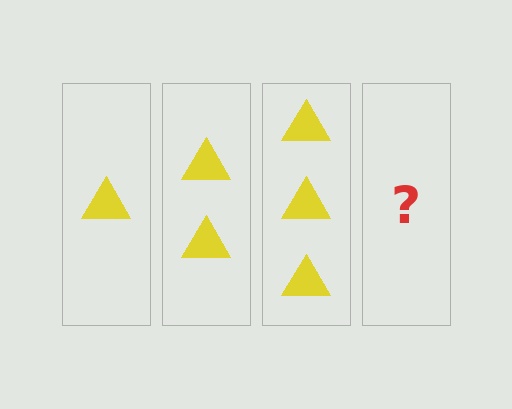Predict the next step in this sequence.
The next step is 4 triangles.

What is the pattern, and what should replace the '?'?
The pattern is that each step adds one more triangle. The '?' should be 4 triangles.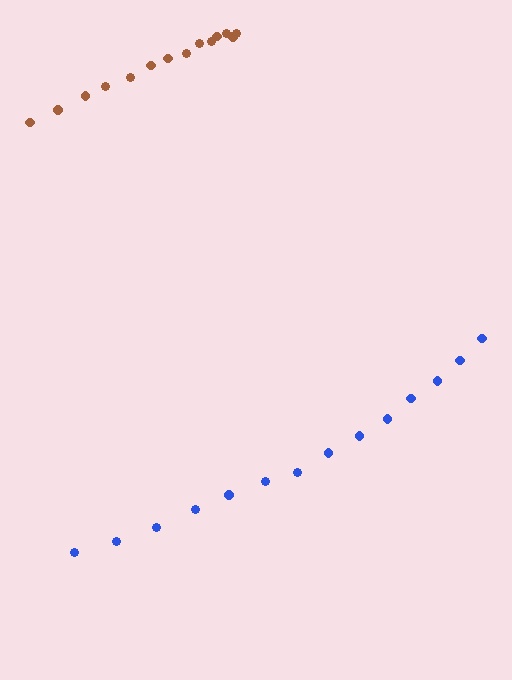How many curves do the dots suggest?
There are 2 distinct paths.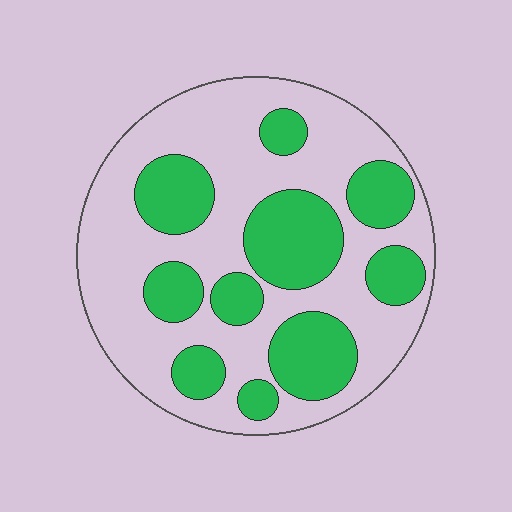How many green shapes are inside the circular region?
10.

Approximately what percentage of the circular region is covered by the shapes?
Approximately 35%.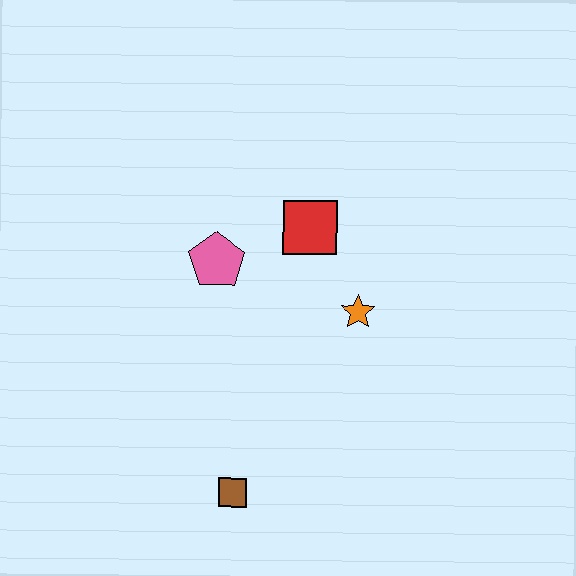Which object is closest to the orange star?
The red square is closest to the orange star.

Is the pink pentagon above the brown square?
Yes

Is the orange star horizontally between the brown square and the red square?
No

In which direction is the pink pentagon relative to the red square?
The pink pentagon is to the left of the red square.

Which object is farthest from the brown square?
The red square is farthest from the brown square.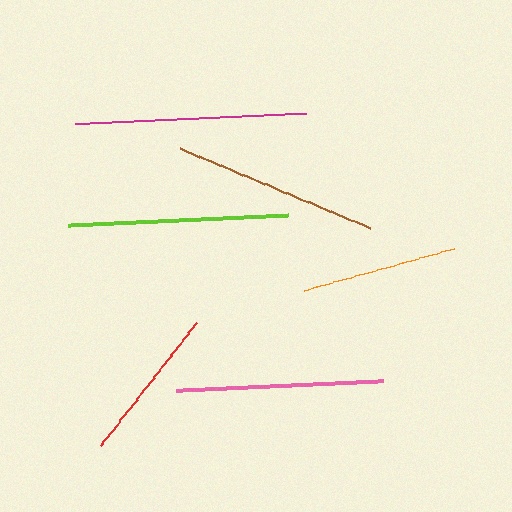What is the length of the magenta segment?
The magenta segment is approximately 231 pixels long.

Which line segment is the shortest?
The orange line is the shortest at approximately 156 pixels.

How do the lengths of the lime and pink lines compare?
The lime and pink lines are approximately the same length.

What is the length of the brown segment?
The brown segment is approximately 206 pixels long.